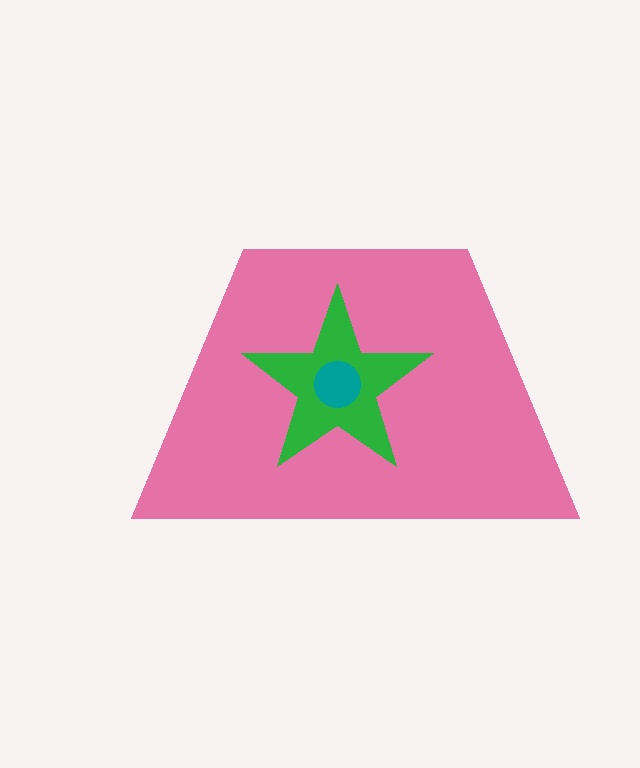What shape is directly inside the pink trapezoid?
The green star.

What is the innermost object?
The teal circle.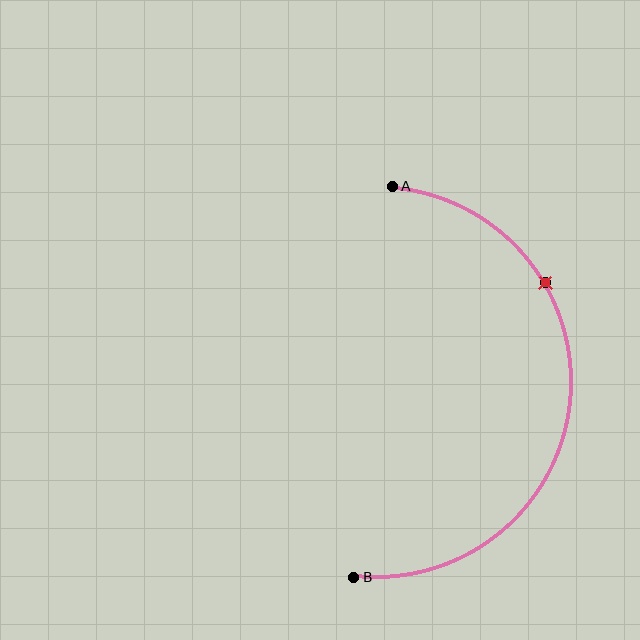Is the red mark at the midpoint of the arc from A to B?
No. The red mark lies on the arc but is closer to endpoint A. The arc midpoint would be at the point on the curve equidistant along the arc from both A and B.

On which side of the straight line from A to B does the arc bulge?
The arc bulges to the right of the straight line connecting A and B.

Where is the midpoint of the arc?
The arc midpoint is the point on the curve farthest from the straight line joining A and B. It sits to the right of that line.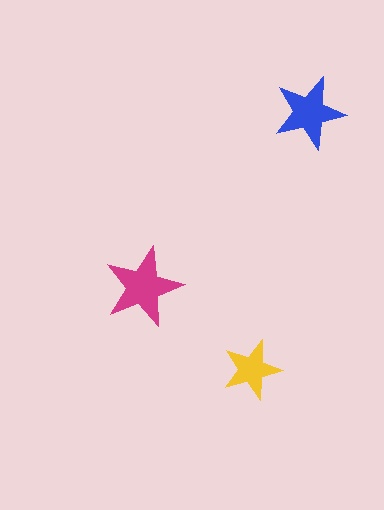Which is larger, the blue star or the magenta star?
The magenta one.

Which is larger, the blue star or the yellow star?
The blue one.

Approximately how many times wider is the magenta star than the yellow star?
About 1.5 times wider.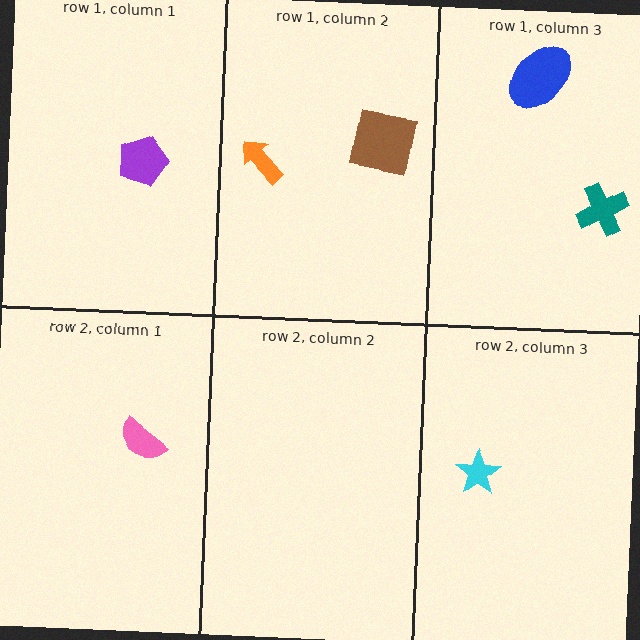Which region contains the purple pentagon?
The row 1, column 1 region.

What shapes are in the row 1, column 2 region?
The orange arrow, the brown square.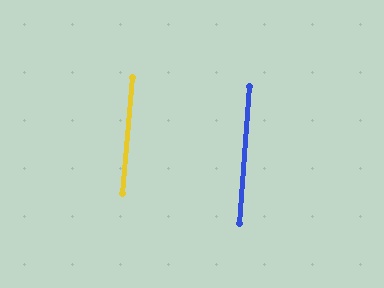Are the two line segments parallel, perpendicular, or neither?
Parallel — their directions differ by only 0.6°.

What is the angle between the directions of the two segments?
Approximately 1 degree.